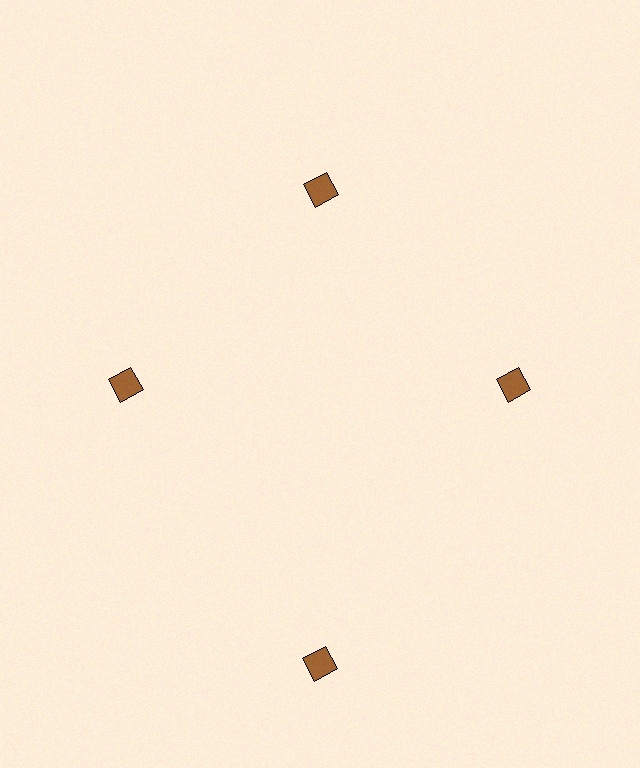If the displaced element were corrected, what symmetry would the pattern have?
It would have 4-fold rotational symmetry — the pattern would map onto itself every 90 degrees.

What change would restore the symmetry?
The symmetry would be restored by moving it inward, back onto the ring so that all 4 diamonds sit at equal angles and equal distance from the center.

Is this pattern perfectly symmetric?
No. The 4 brown diamonds are arranged in a ring, but one element near the 6 o'clock position is pushed outward from the center, breaking the 4-fold rotational symmetry.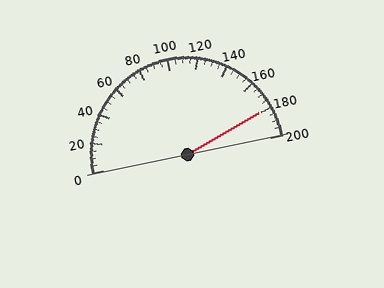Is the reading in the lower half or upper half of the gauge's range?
The reading is in the upper half of the range (0 to 200).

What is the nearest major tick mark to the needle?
The nearest major tick mark is 180.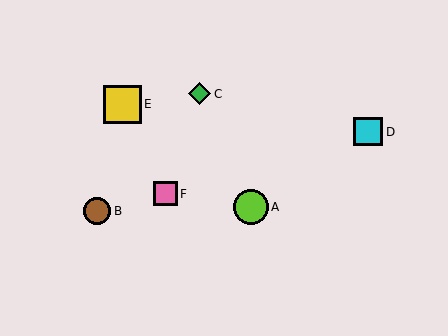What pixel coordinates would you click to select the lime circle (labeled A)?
Click at (251, 207) to select the lime circle A.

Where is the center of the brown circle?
The center of the brown circle is at (97, 211).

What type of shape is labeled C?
Shape C is a green diamond.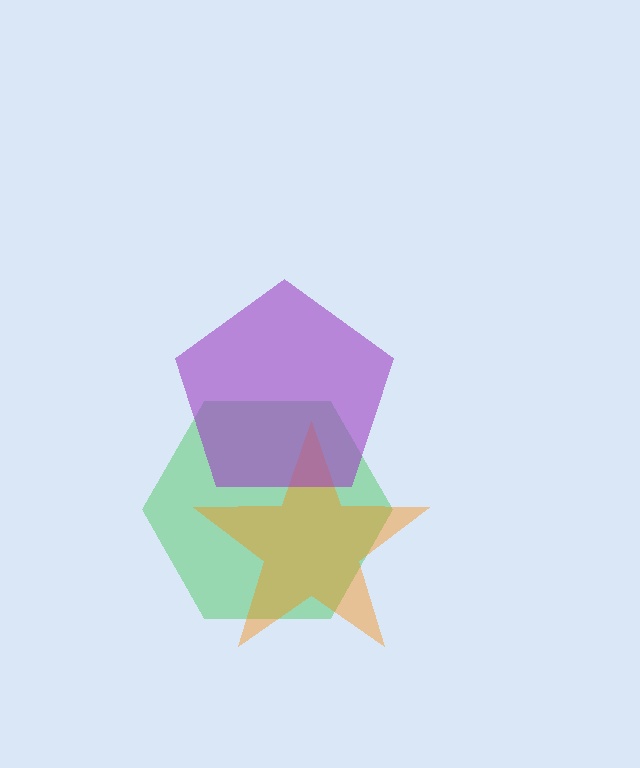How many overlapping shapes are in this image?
There are 3 overlapping shapes in the image.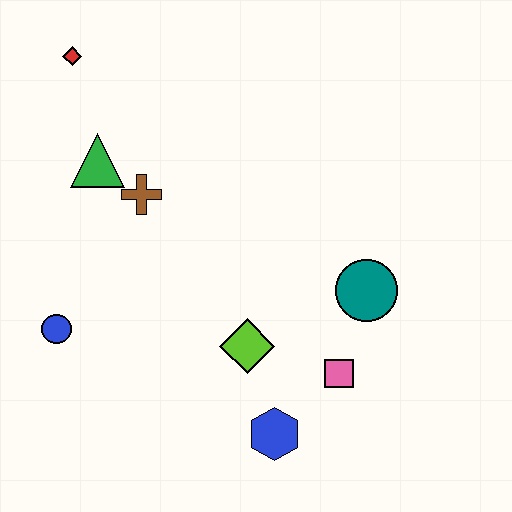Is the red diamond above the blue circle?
Yes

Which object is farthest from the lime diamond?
The red diamond is farthest from the lime diamond.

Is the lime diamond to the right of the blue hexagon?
No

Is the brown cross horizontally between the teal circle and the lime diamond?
No